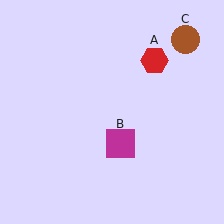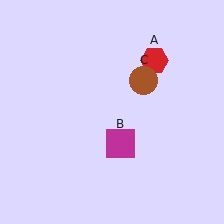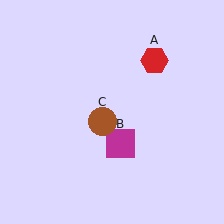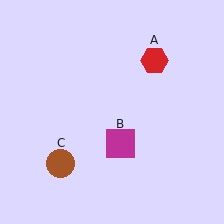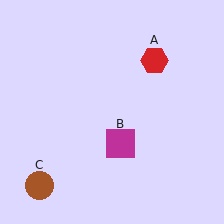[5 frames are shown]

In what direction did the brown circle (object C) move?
The brown circle (object C) moved down and to the left.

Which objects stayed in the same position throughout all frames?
Red hexagon (object A) and magenta square (object B) remained stationary.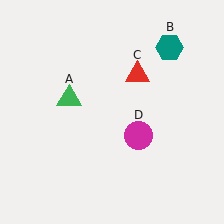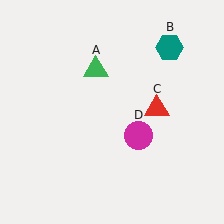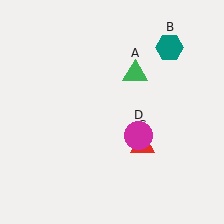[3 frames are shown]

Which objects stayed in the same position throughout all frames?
Teal hexagon (object B) and magenta circle (object D) remained stationary.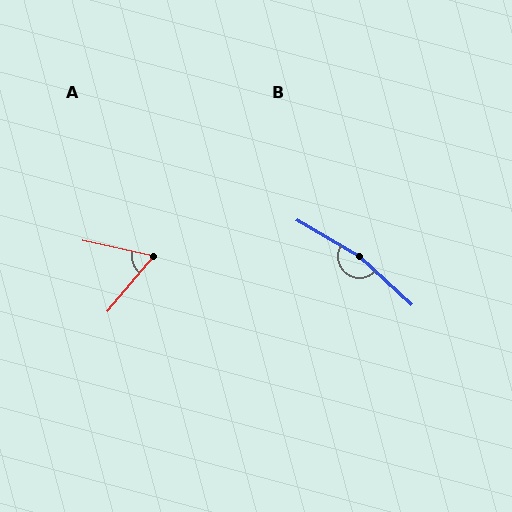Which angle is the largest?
B, at approximately 168 degrees.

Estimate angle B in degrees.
Approximately 168 degrees.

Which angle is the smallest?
A, at approximately 62 degrees.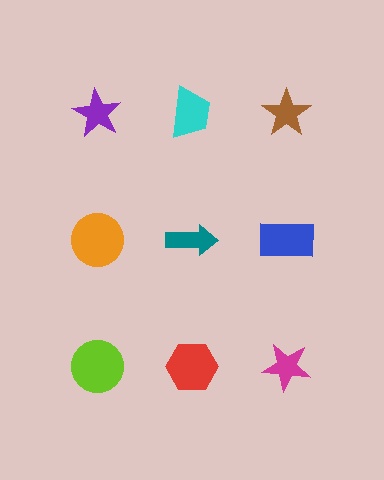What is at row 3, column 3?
A magenta star.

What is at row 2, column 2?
A teal arrow.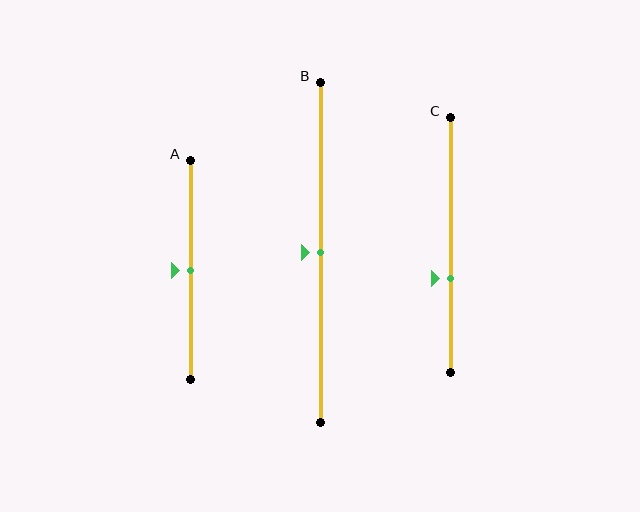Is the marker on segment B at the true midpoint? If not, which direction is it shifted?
Yes, the marker on segment B is at the true midpoint.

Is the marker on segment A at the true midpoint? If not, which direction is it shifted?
Yes, the marker on segment A is at the true midpoint.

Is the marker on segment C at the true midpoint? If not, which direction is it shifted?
No, the marker on segment C is shifted downward by about 13% of the segment length.